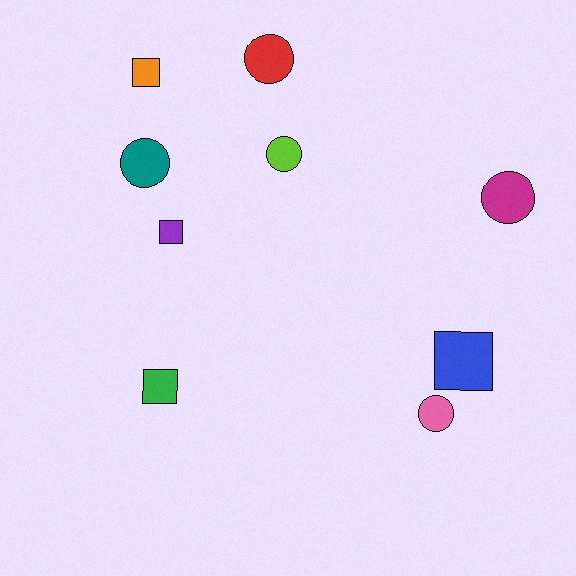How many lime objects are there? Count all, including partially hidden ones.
There is 1 lime object.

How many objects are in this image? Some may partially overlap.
There are 9 objects.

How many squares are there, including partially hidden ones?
There are 4 squares.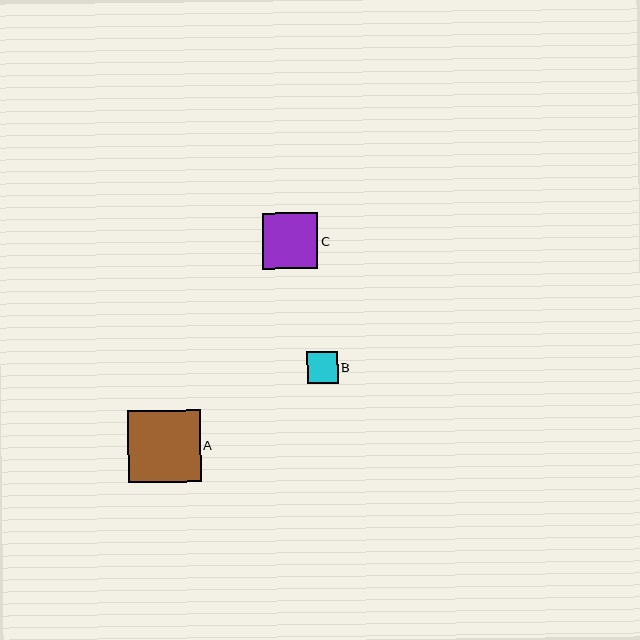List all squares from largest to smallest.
From largest to smallest: A, C, B.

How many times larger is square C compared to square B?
Square C is approximately 1.8 times the size of square B.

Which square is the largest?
Square A is the largest with a size of approximately 72 pixels.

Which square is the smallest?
Square B is the smallest with a size of approximately 31 pixels.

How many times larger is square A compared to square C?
Square A is approximately 1.3 times the size of square C.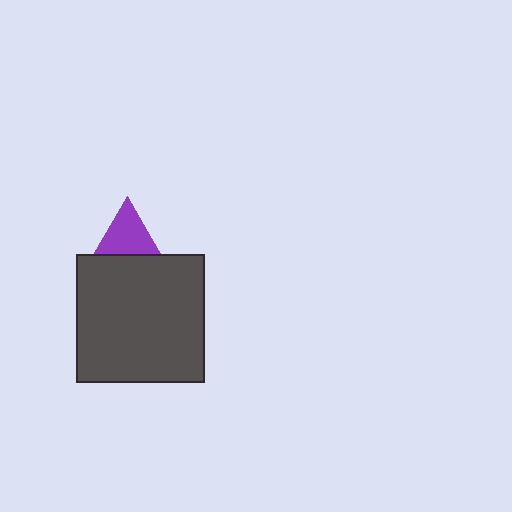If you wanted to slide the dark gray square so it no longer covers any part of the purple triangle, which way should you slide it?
Slide it down — that is the most direct way to separate the two shapes.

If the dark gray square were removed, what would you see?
You would see the complete purple triangle.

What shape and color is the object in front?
The object in front is a dark gray square.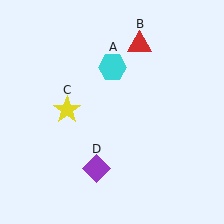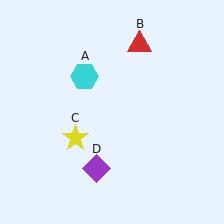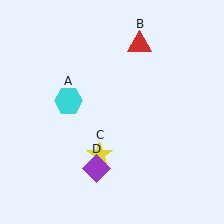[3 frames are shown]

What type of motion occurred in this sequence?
The cyan hexagon (object A), yellow star (object C) rotated counterclockwise around the center of the scene.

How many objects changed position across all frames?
2 objects changed position: cyan hexagon (object A), yellow star (object C).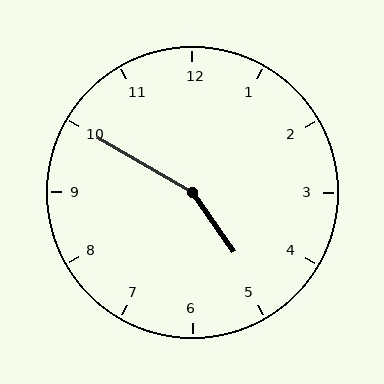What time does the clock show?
4:50.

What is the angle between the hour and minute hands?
Approximately 155 degrees.